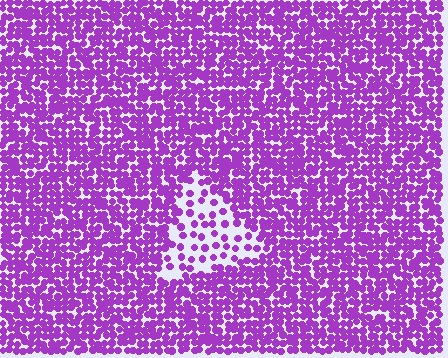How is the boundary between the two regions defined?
The boundary is defined by a change in element density (approximately 2.6x ratio). All elements are the same color, size, and shape.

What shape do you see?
I see a triangle.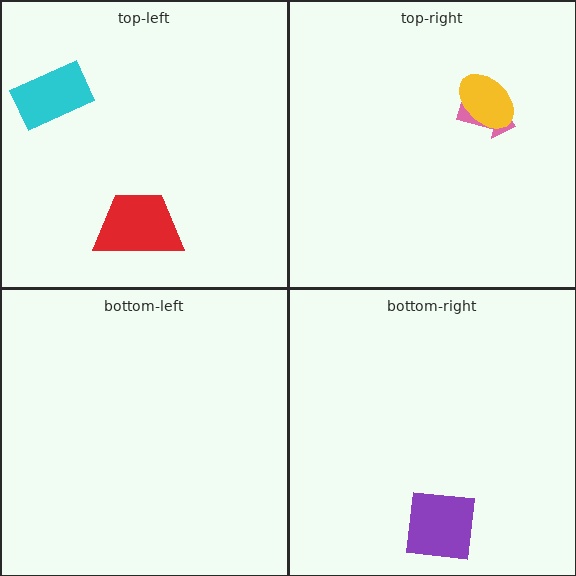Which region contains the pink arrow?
The top-right region.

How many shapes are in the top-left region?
2.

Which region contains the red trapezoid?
The top-left region.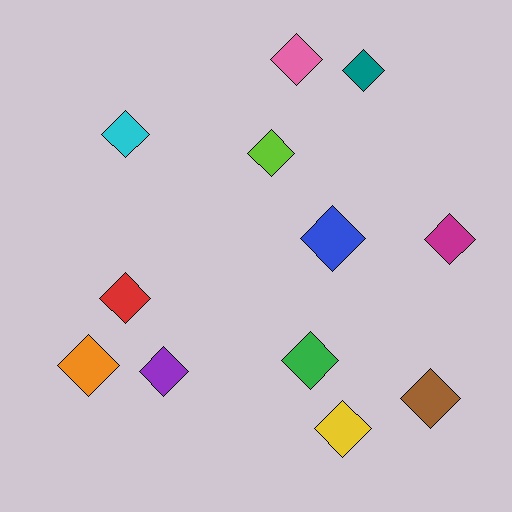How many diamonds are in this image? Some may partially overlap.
There are 12 diamonds.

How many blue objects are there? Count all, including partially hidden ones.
There is 1 blue object.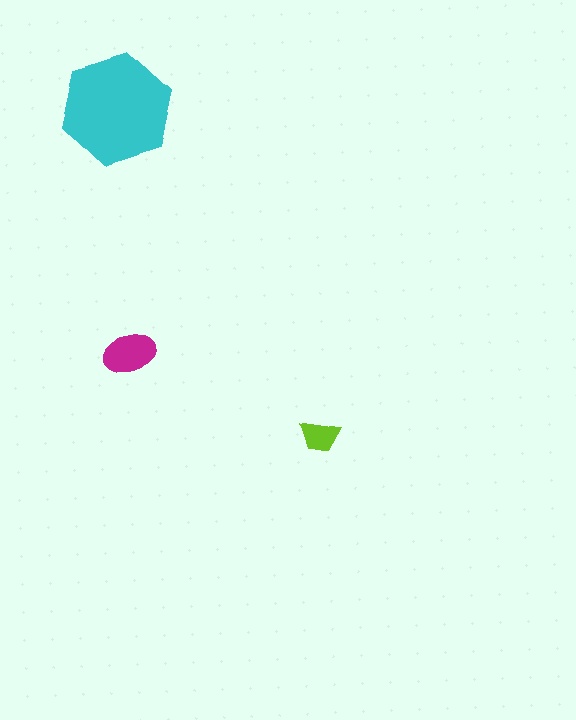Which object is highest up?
The cyan hexagon is topmost.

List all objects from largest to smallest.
The cyan hexagon, the magenta ellipse, the lime trapezoid.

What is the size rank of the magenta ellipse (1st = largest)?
2nd.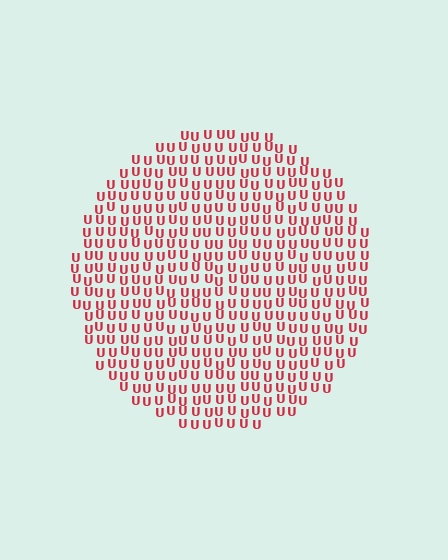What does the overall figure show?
The overall figure shows a circle.